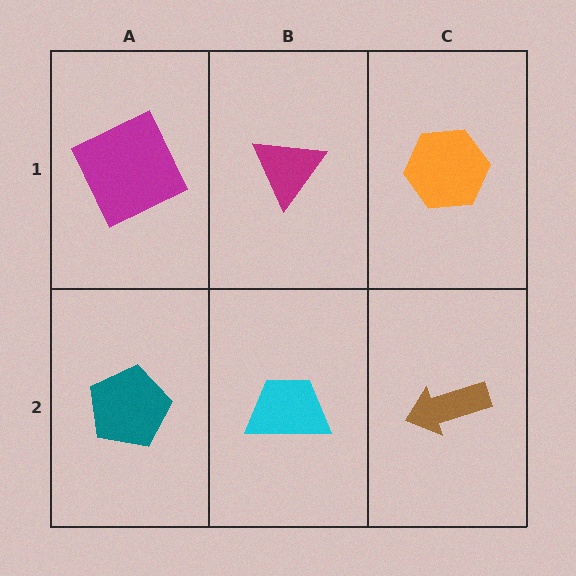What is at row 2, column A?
A teal pentagon.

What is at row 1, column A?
A magenta square.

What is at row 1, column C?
An orange hexagon.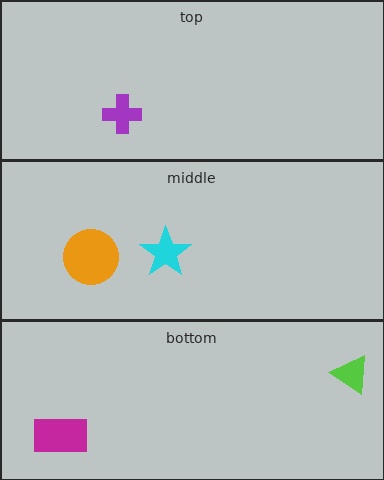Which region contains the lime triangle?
The bottom region.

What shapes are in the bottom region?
The lime triangle, the magenta rectangle.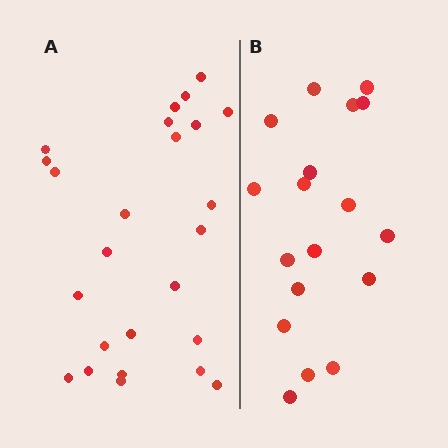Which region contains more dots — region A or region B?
Region A (the left region) has more dots.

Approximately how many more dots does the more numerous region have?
Region A has roughly 8 or so more dots than region B.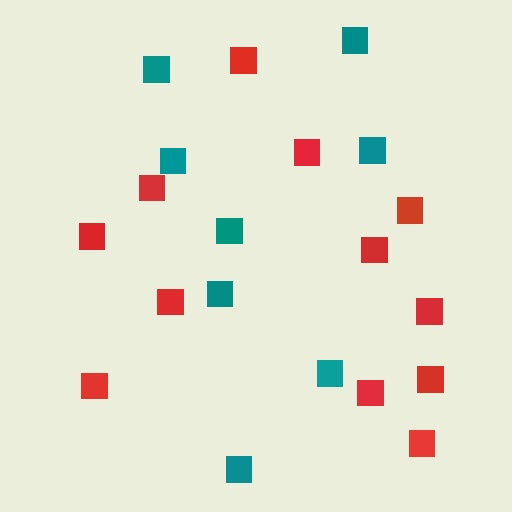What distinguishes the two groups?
There are 2 groups: one group of red squares (12) and one group of teal squares (8).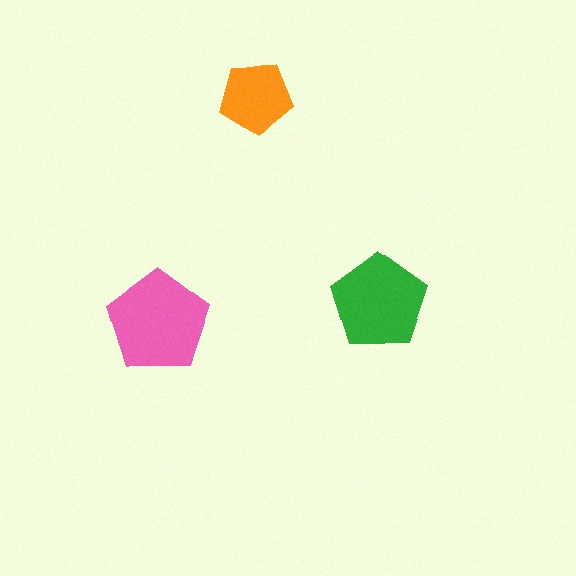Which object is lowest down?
The pink pentagon is bottommost.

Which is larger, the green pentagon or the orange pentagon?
The green one.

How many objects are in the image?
There are 3 objects in the image.